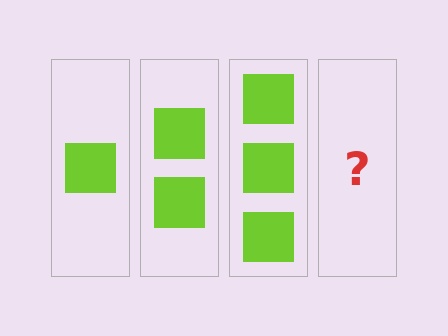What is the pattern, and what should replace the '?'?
The pattern is that each step adds one more square. The '?' should be 4 squares.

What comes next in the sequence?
The next element should be 4 squares.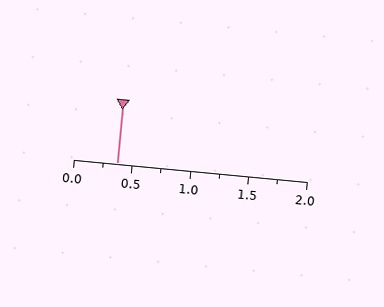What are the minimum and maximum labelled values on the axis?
The axis runs from 0.0 to 2.0.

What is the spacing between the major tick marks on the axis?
The major ticks are spaced 0.5 apart.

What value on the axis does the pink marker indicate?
The marker indicates approximately 0.38.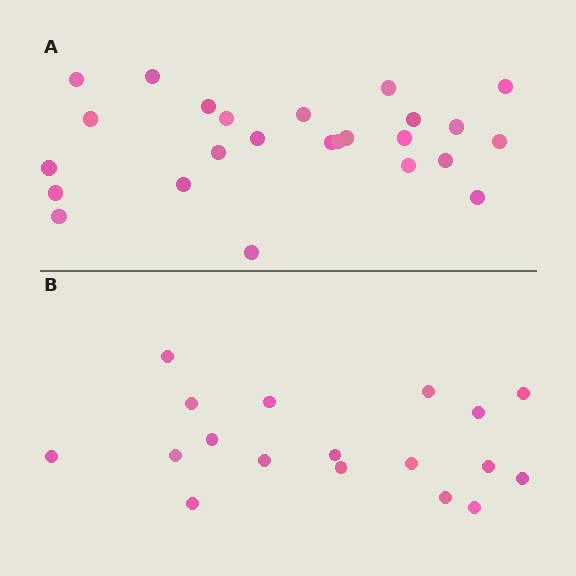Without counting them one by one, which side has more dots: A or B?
Region A (the top region) has more dots.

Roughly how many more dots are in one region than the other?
Region A has roughly 8 or so more dots than region B.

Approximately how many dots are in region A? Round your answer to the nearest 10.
About 20 dots. (The exact count is 25, which rounds to 20.)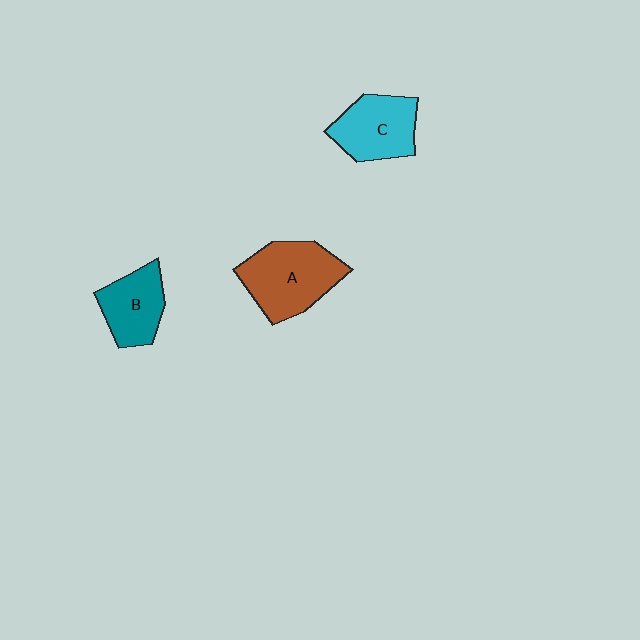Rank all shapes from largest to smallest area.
From largest to smallest: A (brown), C (cyan), B (teal).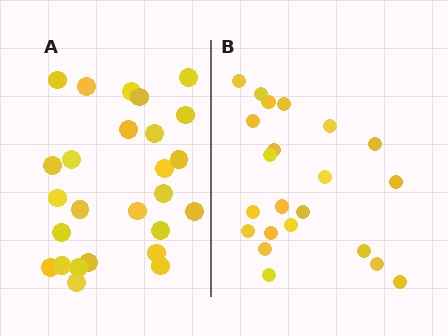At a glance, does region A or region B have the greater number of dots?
Region A (the left region) has more dots.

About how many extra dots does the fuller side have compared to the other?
Region A has about 4 more dots than region B.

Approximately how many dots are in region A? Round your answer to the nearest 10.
About 30 dots. (The exact count is 26, which rounds to 30.)